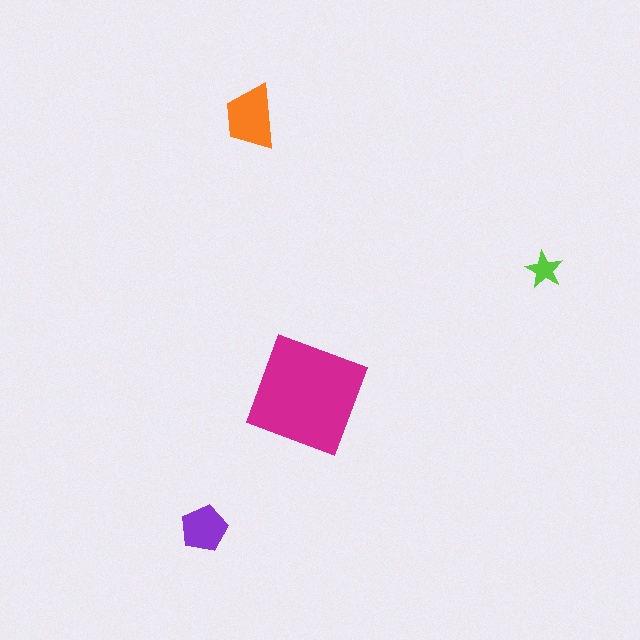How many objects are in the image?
There are 4 objects in the image.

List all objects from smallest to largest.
The lime star, the purple pentagon, the orange trapezoid, the magenta square.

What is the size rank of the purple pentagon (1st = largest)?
3rd.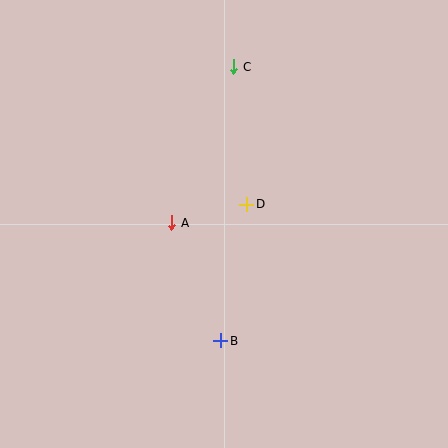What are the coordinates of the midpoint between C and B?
The midpoint between C and B is at (227, 204).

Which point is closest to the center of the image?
Point D at (247, 204) is closest to the center.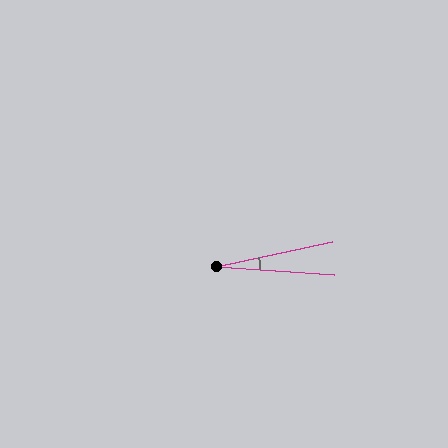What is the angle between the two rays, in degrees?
Approximately 16 degrees.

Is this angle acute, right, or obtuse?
It is acute.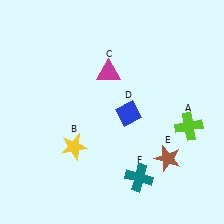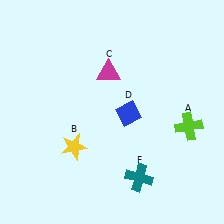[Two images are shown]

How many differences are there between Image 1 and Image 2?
There is 1 difference between the two images.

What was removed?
The brown star (E) was removed in Image 2.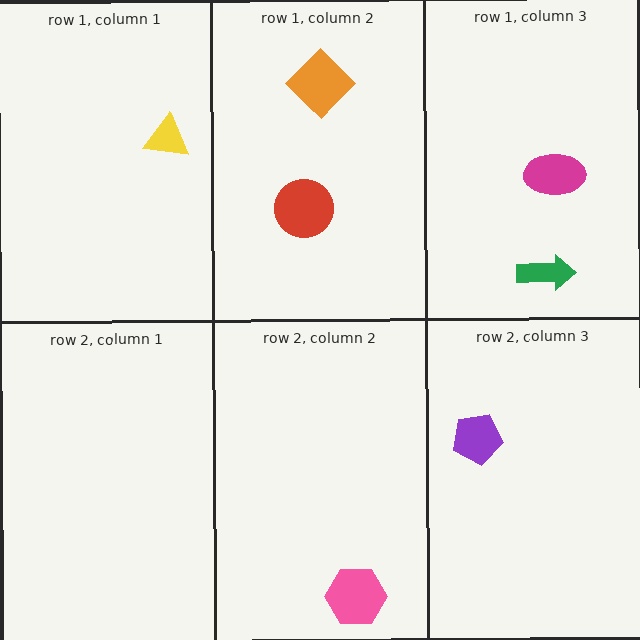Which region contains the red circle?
The row 1, column 2 region.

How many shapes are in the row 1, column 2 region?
2.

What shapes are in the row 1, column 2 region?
The red circle, the orange diamond.